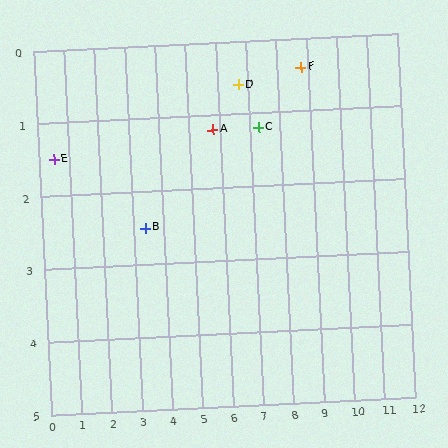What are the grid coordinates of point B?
Point B is at approximately (3.4, 2.5).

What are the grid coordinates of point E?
Point E is at approximately (0.5, 1.5).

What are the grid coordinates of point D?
Point D is at approximately (6.7, 0.6).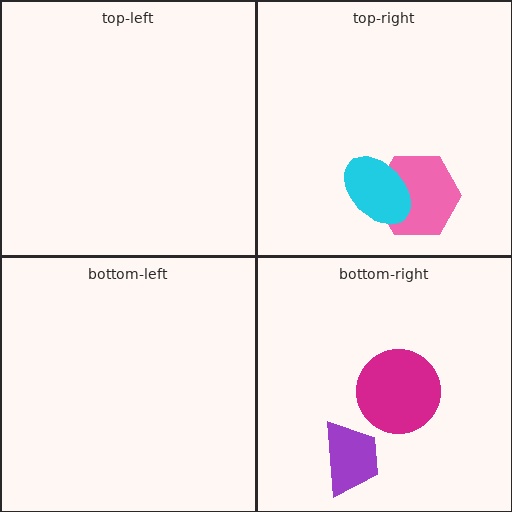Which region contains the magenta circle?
The bottom-right region.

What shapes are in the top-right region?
The pink hexagon, the cyan ellipse.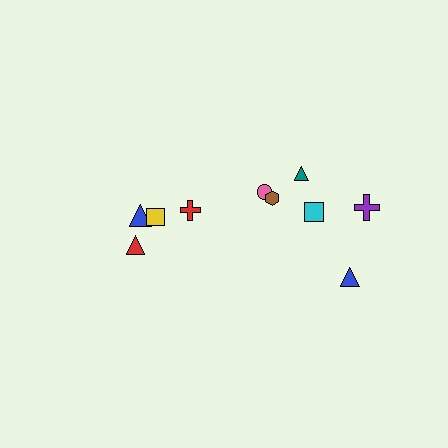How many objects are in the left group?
There are 4 objects.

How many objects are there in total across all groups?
There are 10 objects.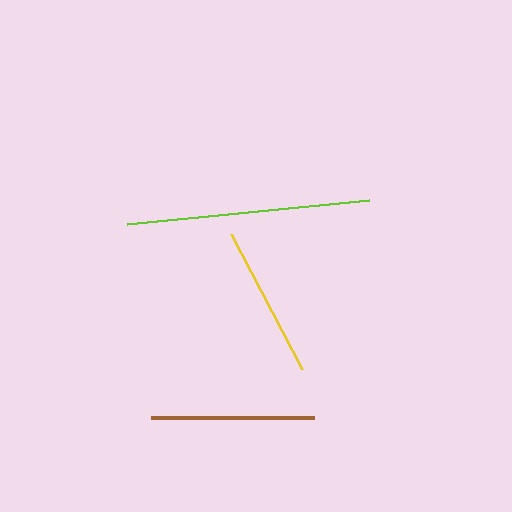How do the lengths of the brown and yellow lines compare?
The brown and yellow lines are approximately the same length.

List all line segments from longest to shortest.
From longest to shortest: lime, brown, yellow.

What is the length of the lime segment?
The lime segment is approximately 243 pixels long.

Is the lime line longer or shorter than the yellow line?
The lime line is longer than the yellow line.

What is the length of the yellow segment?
The yellow segment is approximately 152 pixels long.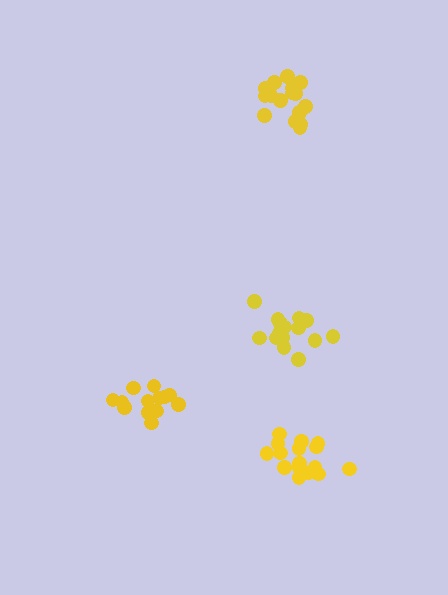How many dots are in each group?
Group 1: 16 dots, Group 2: 13 dots, Group 3: 16 dots, Group 4: 15 dots (60 total).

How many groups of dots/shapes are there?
There are 4 groups.